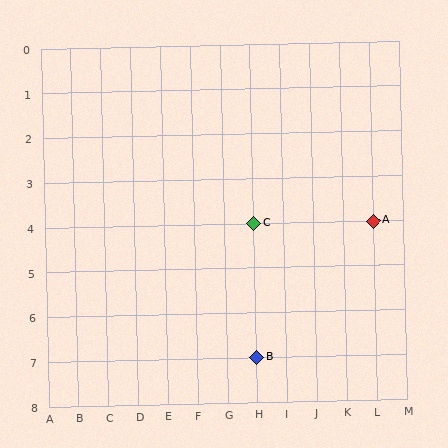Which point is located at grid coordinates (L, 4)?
Point A is at (L, 4).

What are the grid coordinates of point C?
Point C is at grid coordinates (H, 4).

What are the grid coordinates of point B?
Point B is at grid coordinates (H, 7).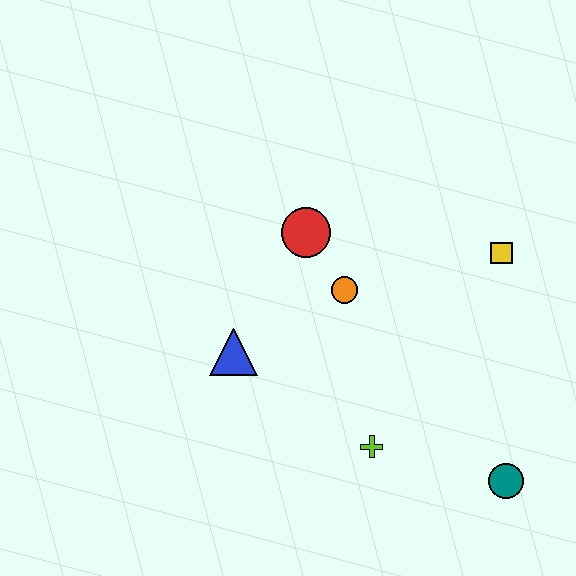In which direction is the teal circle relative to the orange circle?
The teal circle is below the orange circle.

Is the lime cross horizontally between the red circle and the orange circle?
No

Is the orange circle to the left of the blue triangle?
No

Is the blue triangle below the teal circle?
No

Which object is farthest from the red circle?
The teal circle is farthest from the red circle.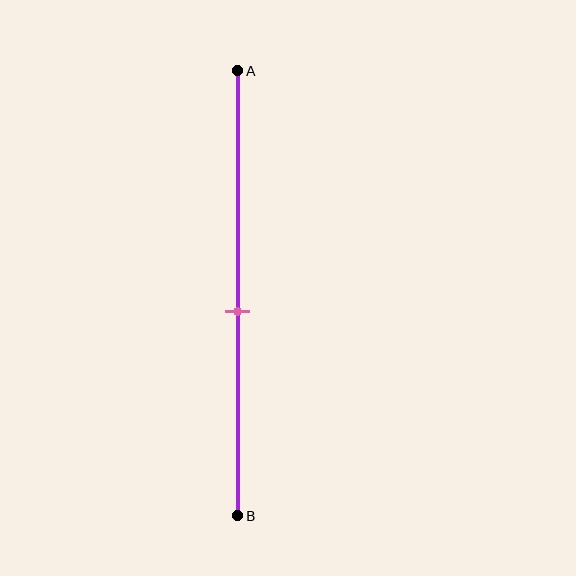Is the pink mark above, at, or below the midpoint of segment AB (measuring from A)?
The pink mark is below the midpoint of segment AB.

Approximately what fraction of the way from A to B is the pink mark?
The pink mark is approximately 55% of the way from A to B.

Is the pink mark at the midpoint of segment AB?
No, the mark is at about 55% from A, not at the 50% midpoint.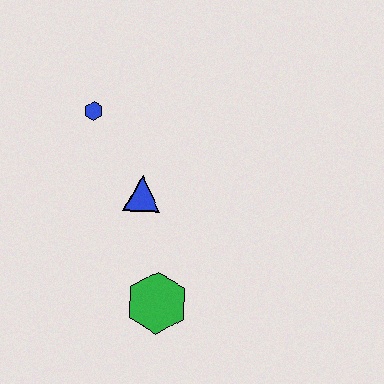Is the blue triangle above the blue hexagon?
No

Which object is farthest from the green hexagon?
The blue hexagon is farthest from the green hexagon.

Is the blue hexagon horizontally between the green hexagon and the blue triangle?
No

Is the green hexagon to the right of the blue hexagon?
Yes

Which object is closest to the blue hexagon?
The blue triangle is closest to the blue hexagon.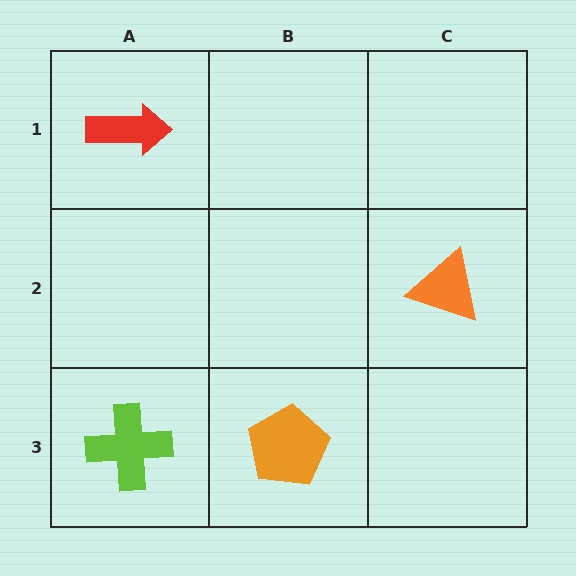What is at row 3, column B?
An orange pentagon.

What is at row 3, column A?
A lime cross.